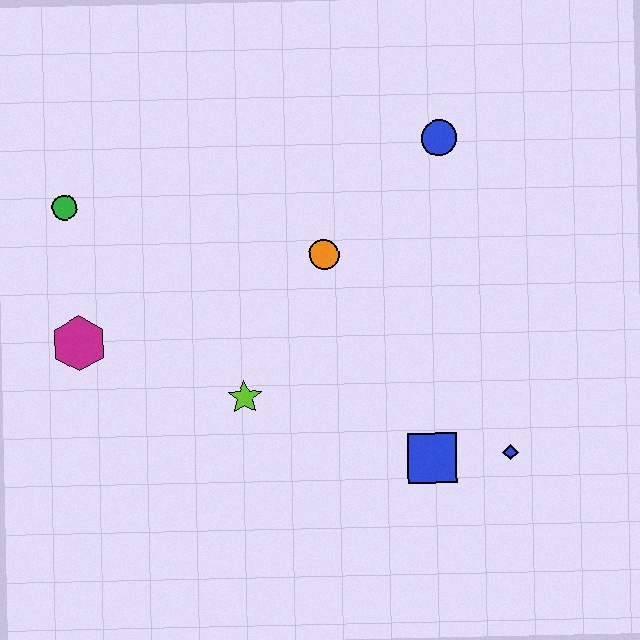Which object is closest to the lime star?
The orange circle is closest to the lime star.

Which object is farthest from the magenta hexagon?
The blue diamond is farthest from the magenta hexagon.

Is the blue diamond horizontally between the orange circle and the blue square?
No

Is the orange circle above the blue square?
Yes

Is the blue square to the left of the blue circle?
Yes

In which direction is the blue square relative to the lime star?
The blue square is to the right of the lime star.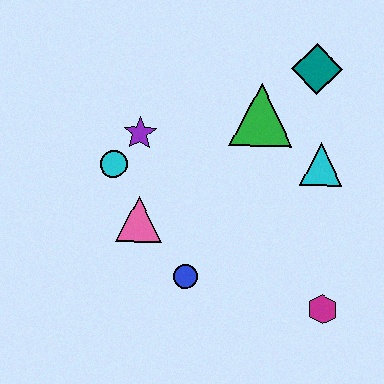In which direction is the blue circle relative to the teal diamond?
The blue circle is below the teal diamond.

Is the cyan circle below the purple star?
Yes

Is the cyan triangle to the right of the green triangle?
Yes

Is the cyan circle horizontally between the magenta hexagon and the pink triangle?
No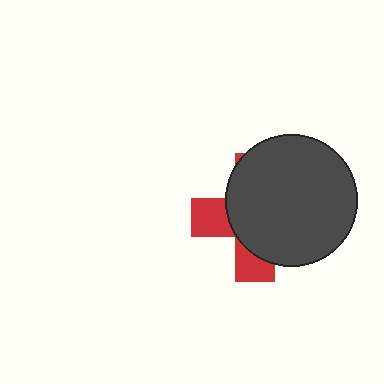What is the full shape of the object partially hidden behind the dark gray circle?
The partially hidden object is a red cross.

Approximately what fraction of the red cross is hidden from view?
Roughly 70% of the red cross is hidden behind the dark gray circle.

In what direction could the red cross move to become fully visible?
The red cross could move left. That would shift it out from behind the dark gray circle entirely.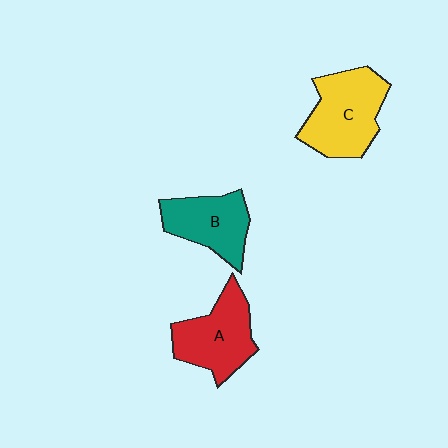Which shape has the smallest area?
Shape B (teal).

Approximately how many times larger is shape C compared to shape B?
Approximately 1.3 times.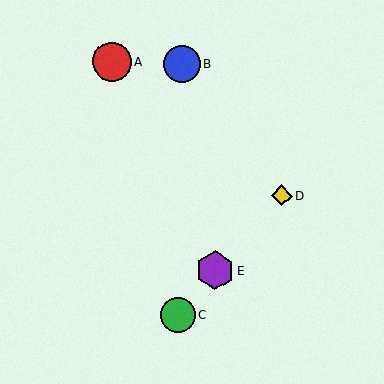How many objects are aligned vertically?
2 objects (B, C) are aligned vertically.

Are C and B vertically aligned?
Yes, both are at x≈178.